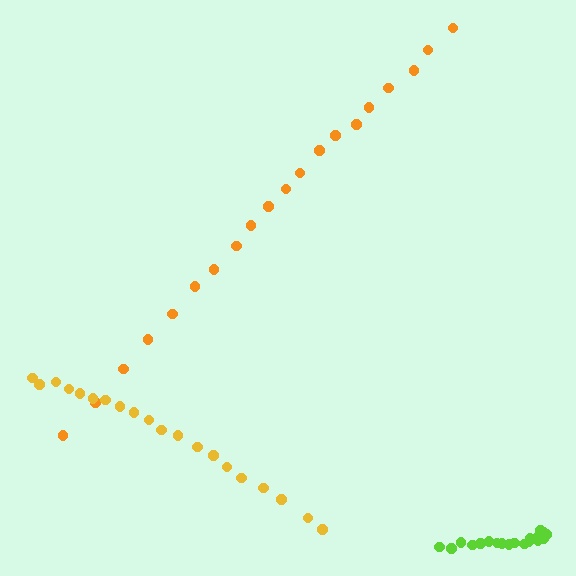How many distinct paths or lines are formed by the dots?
There are 3 distinct paths.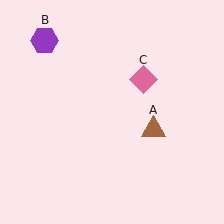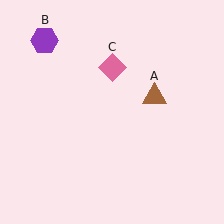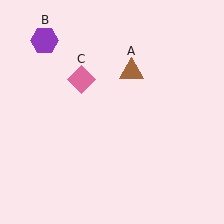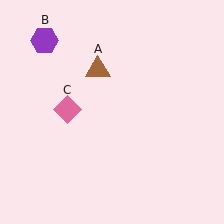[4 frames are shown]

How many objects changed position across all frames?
2 objects changed position: brown triangle (object A), pink diamond (object C).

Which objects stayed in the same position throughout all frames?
Purple hexagon (object B) remained stationary.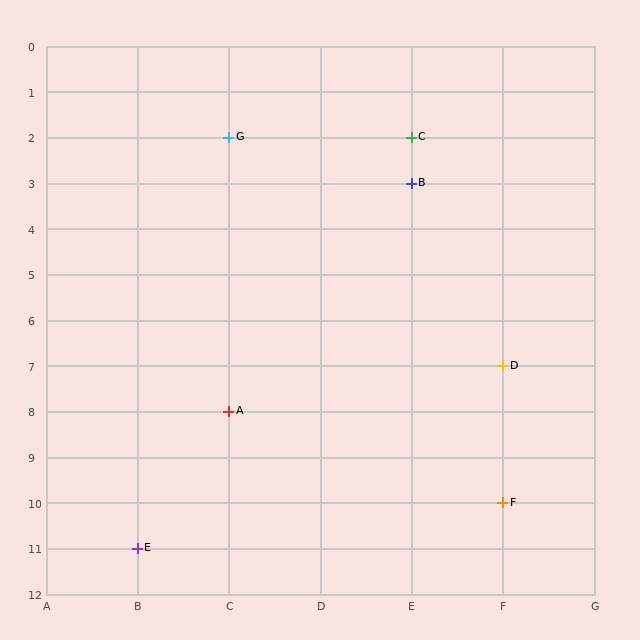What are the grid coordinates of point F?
Point F is at grid coordinates (F, 10).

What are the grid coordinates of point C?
Point C is at grid coordinates (E, 2).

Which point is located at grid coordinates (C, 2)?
Point G is at (C, 2).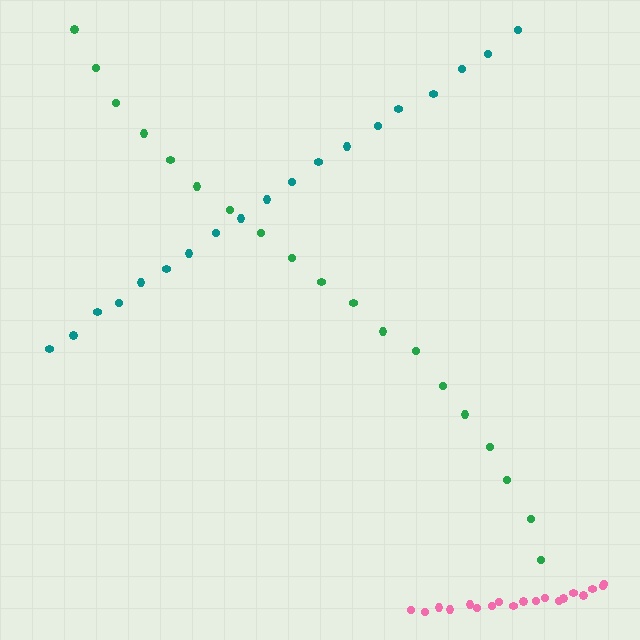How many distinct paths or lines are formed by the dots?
There are 3 distinct paths.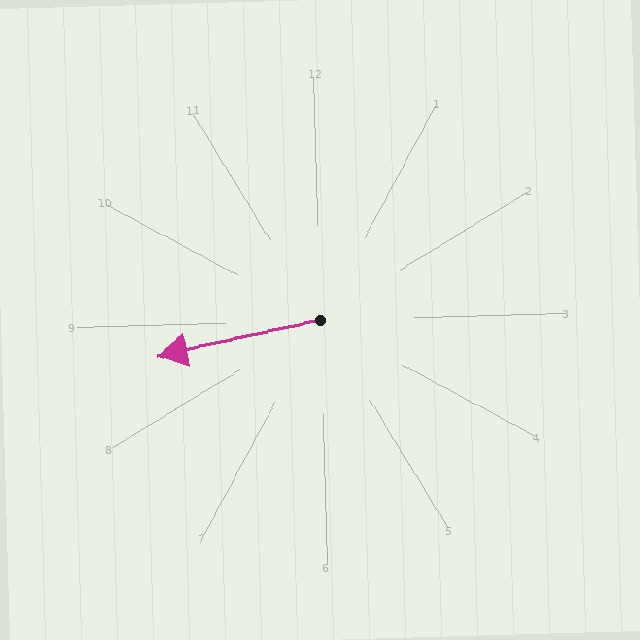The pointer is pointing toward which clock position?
Roughly 9 o'clock.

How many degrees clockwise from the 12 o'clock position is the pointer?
Approximately 259 degrees.